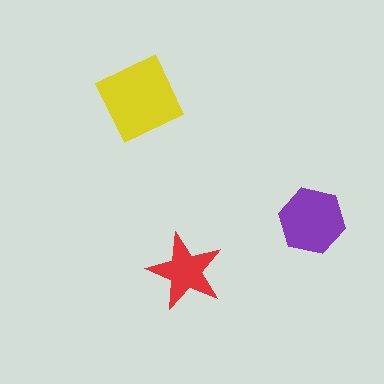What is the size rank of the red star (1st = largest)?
3rd.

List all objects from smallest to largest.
The red star, the purple hexagon, the yellow diamond.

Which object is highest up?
The yellow diamond is topmost.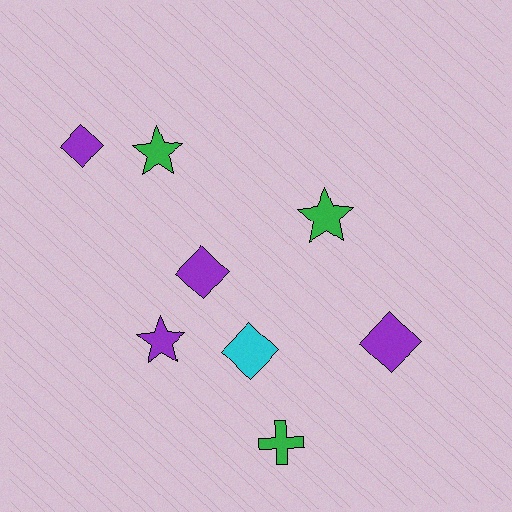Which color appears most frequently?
Purple, with 4 objects.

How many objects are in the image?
There are 8 objects.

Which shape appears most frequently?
Diamond, with 4 objects.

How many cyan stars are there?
There are no cyan stars.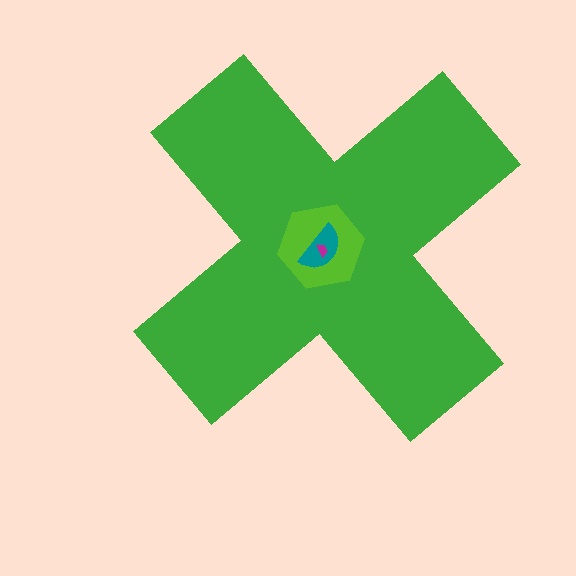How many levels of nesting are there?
4.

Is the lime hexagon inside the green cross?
Yes.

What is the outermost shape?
The green cross.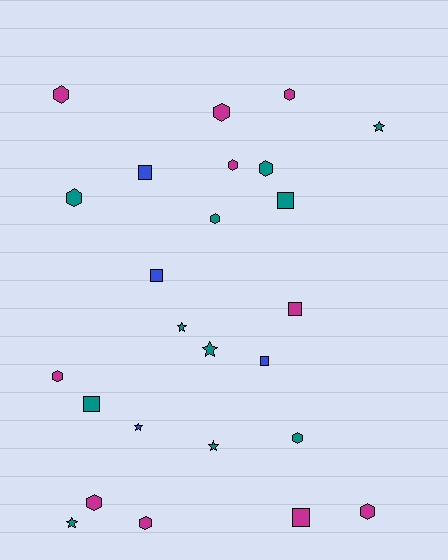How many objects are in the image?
There are 25 objects.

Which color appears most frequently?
Teal, with 11 objects.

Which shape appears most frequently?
Hexagon, with 12 objects.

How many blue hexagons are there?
There are no blue hexagons.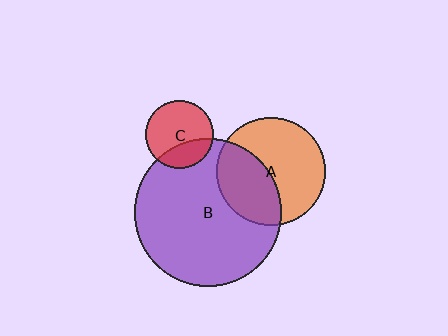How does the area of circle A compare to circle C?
Approximately 2.6 times.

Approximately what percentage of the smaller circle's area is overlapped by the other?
Approximately 30%.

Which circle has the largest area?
Circle B (purple).